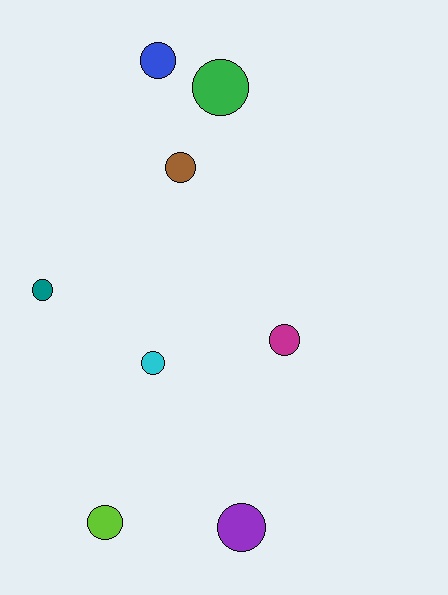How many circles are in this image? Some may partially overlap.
There are 8 circles.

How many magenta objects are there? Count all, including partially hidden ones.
There is 1 magenta object.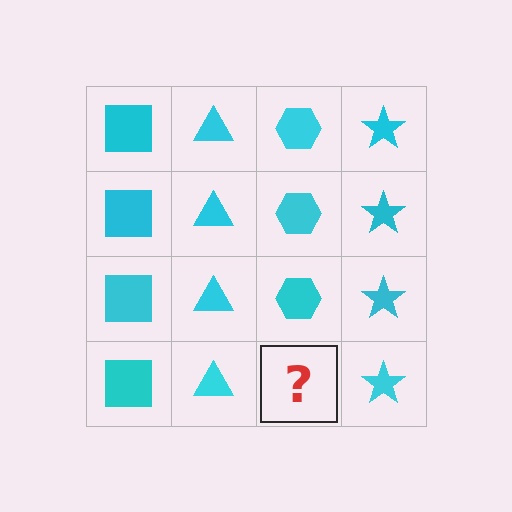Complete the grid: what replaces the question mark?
The question mark should be replaced with a cyan hexagon.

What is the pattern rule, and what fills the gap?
The rule is that each column has a consistent shape. The gap should be filled with a cyan hexagon.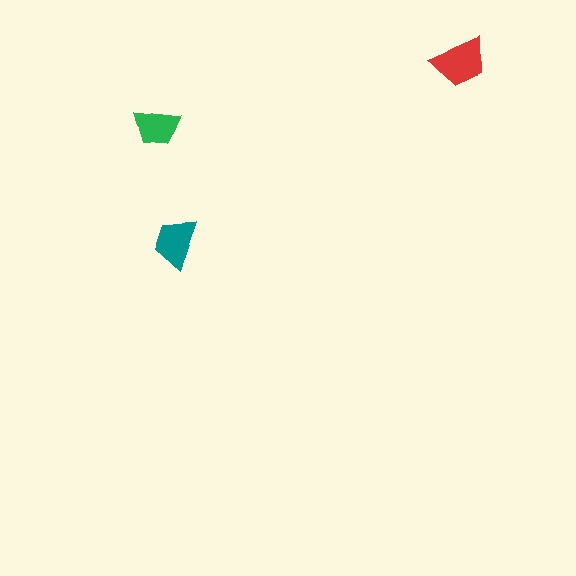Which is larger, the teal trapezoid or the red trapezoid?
The red one.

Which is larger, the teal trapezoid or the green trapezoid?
The teal one.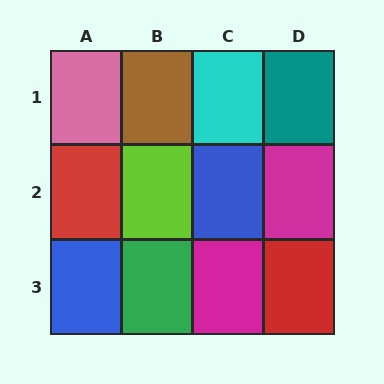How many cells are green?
1 cell is green.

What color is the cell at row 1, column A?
Pink.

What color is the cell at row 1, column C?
Cyan.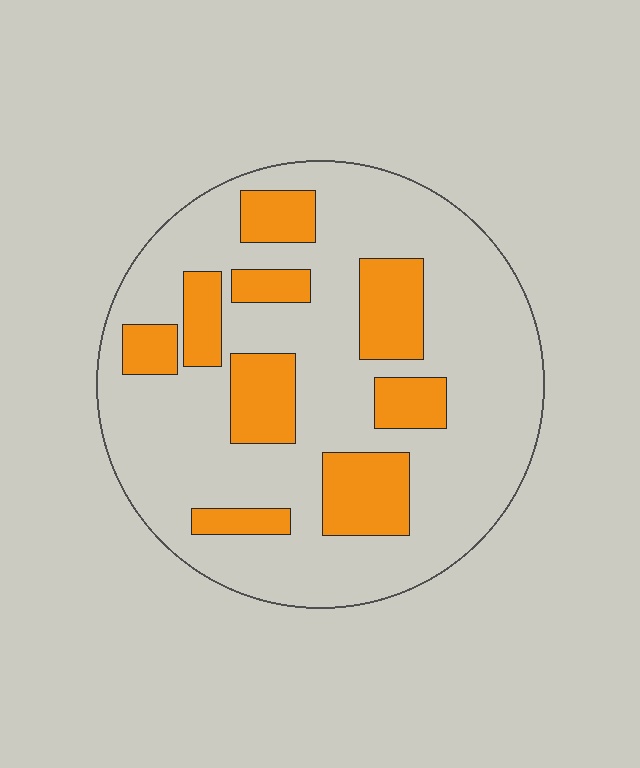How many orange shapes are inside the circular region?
9.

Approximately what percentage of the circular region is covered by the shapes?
Approximately 25%.